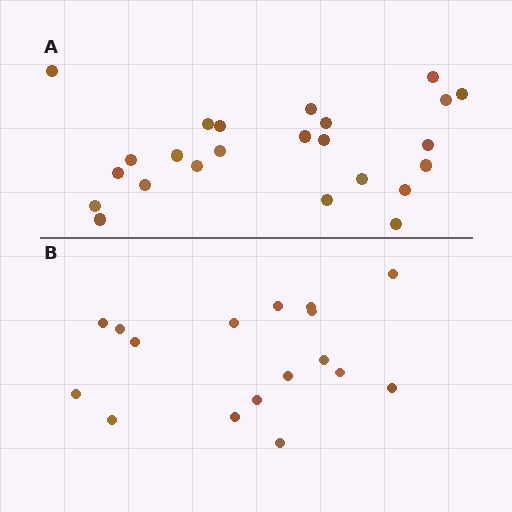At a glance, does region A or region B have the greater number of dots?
Region A (the top region) has more dots.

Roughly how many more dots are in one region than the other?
Region A has roughly 8 or so more dots than region B.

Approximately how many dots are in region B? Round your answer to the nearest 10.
About 20 dots. (The exact count is 17, which rounds to 20.)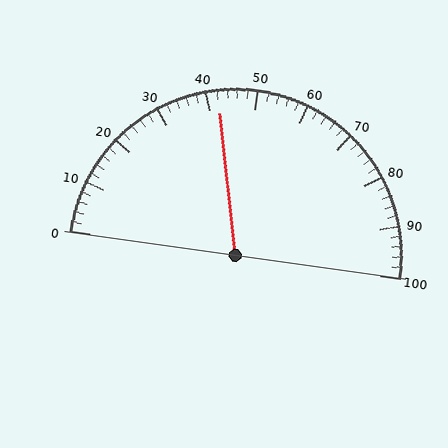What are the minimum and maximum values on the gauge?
The gauge ranges from 0 to 100.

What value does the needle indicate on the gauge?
The needle indicates approximately 42.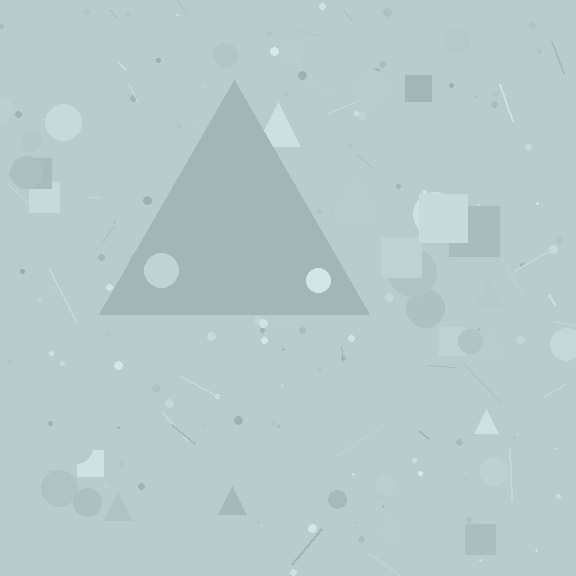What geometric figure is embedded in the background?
A triangle is embedded in the background.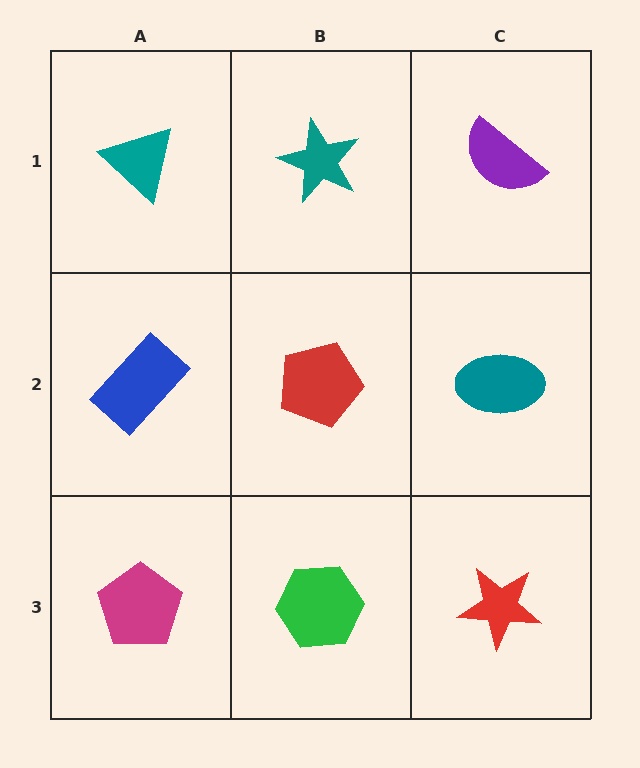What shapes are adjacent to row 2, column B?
A teal star (row 1, column B), a green hexagon (row 3, column B), a blue rectangle (row 2, column A), a teal ellipse (row 2, column C).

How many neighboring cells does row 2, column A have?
3.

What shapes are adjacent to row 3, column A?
A blue rectangle (row 2, column A), a green hexagon (row 3, column B).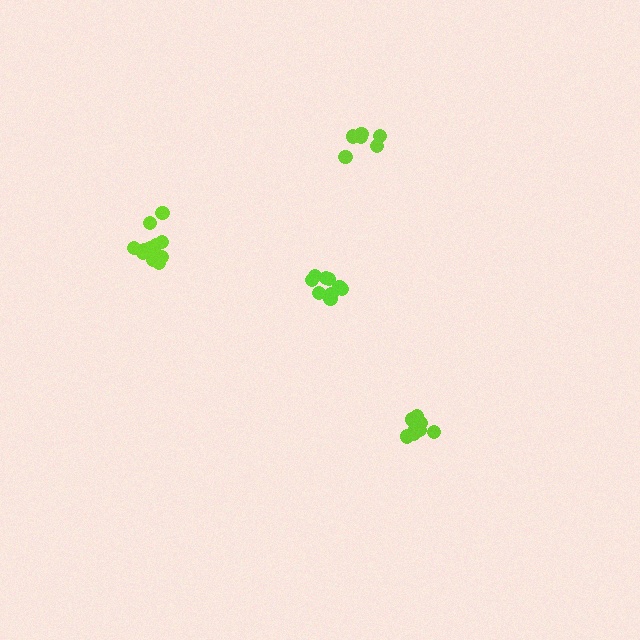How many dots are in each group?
Group 1: 8 dots, Group 2: 9 dots, Group 3: 12 dots, Group 4: 7 dots (36 total).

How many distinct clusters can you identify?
There are 4 distinct clusters.